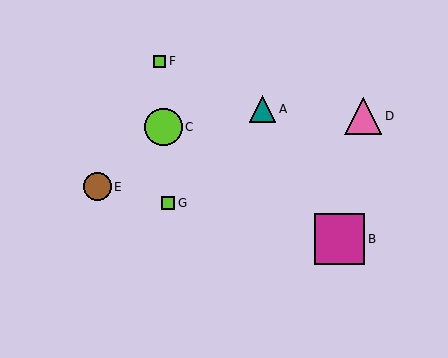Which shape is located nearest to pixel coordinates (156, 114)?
The lime circle (labeled C) at (163, 127) is nearest to that location.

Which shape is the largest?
The magenta square (labeled B) is the largest.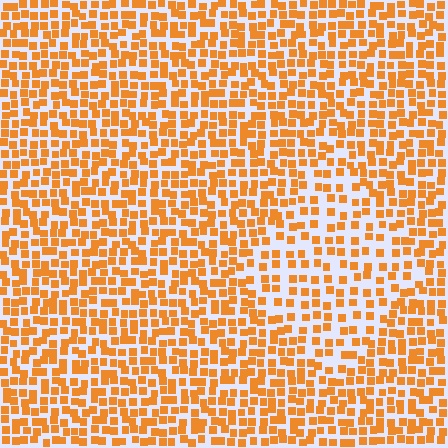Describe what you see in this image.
The image contains small orange elements arranged at two different densities. A diamond-shaped region is visible where the elements are less densely packed than the surrounding area.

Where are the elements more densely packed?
The elements are more densely packed outside the diamond boundary.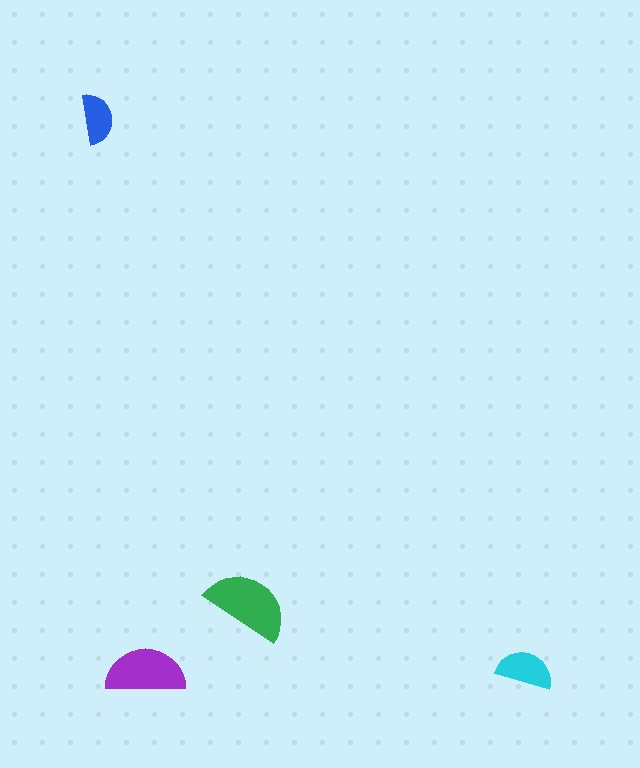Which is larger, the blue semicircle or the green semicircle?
The green one.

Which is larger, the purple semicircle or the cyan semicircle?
The purple one.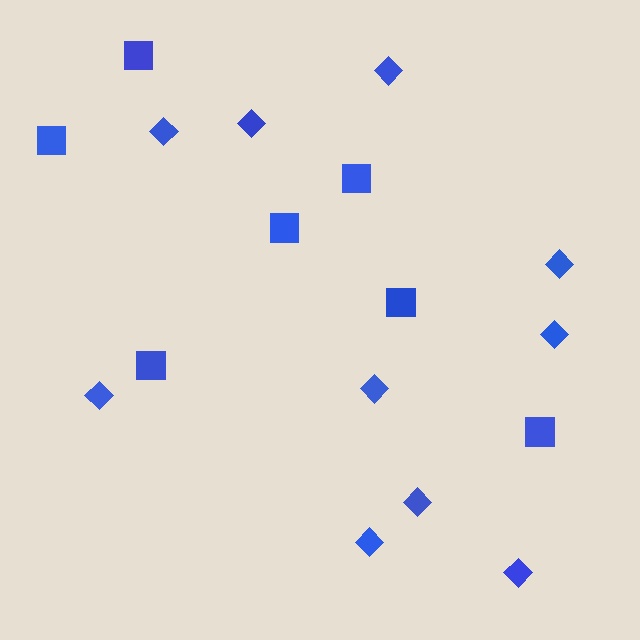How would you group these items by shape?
There are 2 groups: one group of squares (7) and one group of diamonds (10).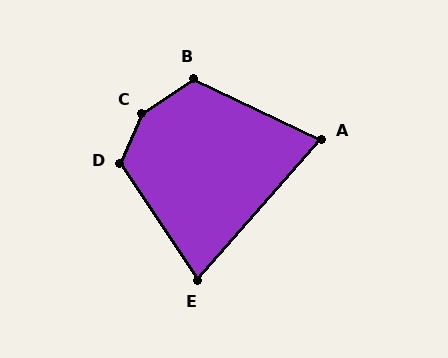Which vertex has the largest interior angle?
C, at approximately 148 degrees.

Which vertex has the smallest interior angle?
A, at approximately 74 degrees.